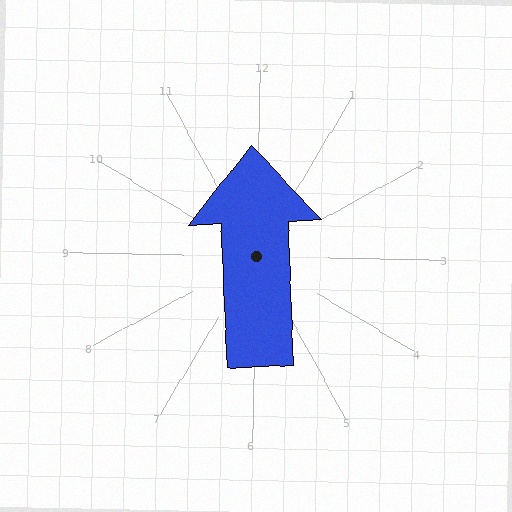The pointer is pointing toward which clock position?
Roughly 12 o'clock.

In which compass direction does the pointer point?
North.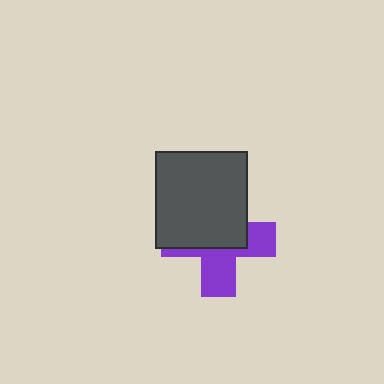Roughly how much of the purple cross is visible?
A small part of it is visible (roughly 45%).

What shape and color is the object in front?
The object in front is a dark gray rectangle.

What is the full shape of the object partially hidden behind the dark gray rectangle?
The partially hidden object is a purple cross.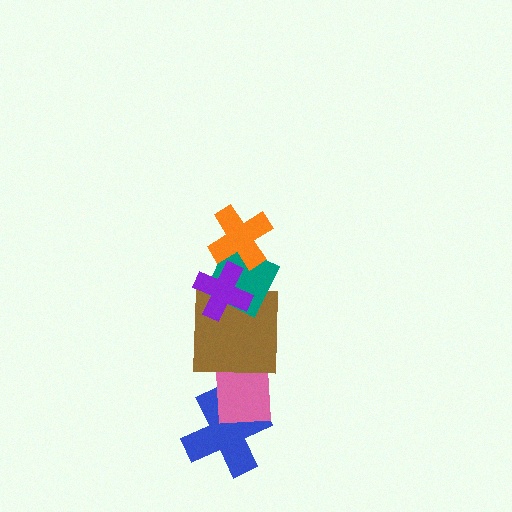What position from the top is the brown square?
The brown square is 4th from the top.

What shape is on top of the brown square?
The teal diamond is on top of the brown square.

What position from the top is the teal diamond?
The teal diamond is 3rd from the top.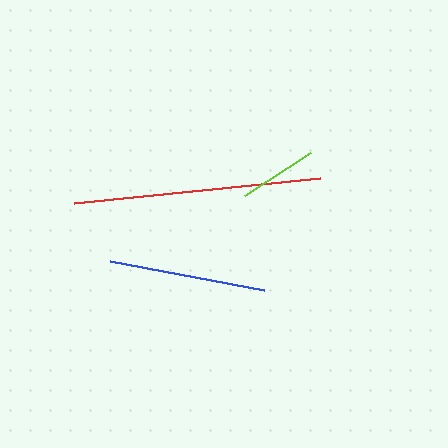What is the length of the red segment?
The red segment is approximately 247 pixels long.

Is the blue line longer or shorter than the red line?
The red line is longer than the blue line.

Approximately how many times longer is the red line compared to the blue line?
The red line is approximately 1.6 times the length of the blue line.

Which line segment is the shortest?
The lime line is the shortest at approximately 79 pixels.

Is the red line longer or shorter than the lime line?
The red line is longer than the lime line.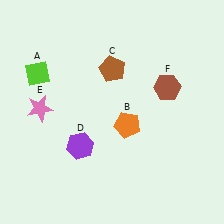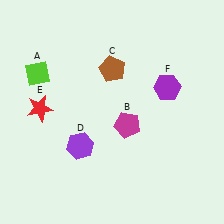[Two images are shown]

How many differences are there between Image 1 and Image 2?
There are 3 differences between the two images.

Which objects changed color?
B changed from orange to magenta. E changed from pink to red. F changed from brown to purple.